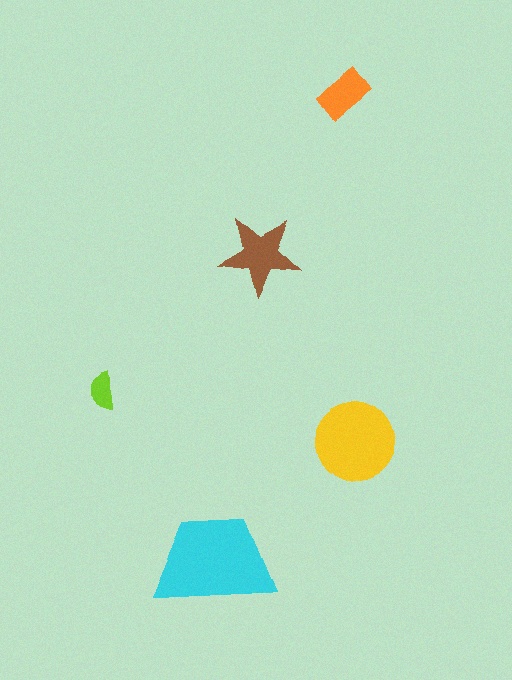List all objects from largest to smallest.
The cyan trapezoid, the yellow circle, the brown star, the orange rectangle, the lime semicircle.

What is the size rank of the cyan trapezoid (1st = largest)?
1st.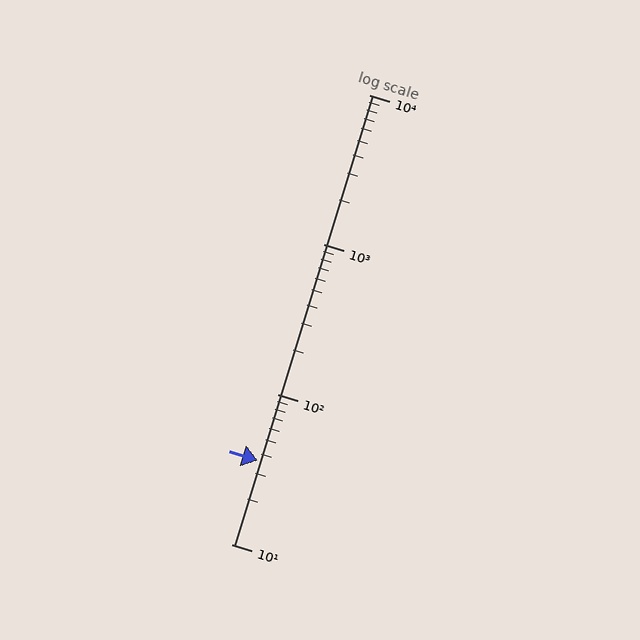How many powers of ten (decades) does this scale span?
The scale spans 3 decades, from 10 to 10000.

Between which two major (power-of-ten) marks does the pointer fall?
The pointer is between 10 and 100.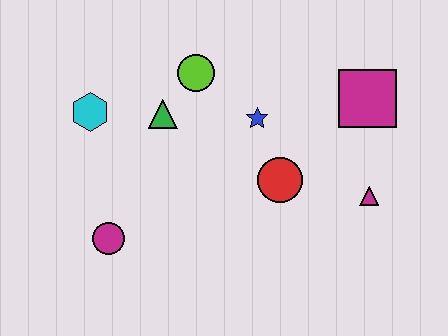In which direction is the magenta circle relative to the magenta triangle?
The magenta circle is to the left of the magenta triangle.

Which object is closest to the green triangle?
The lime circle is closest to the green triangle.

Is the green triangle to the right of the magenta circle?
Yes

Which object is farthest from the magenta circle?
The magenta square is farthest from the magenta circle.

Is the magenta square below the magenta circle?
No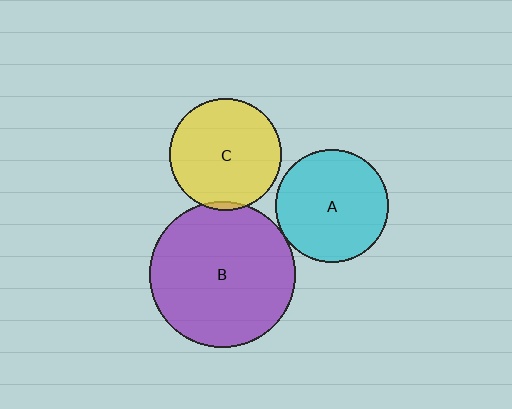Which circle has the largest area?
Circle B (purple).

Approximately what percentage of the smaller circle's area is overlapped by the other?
Approximately 5%.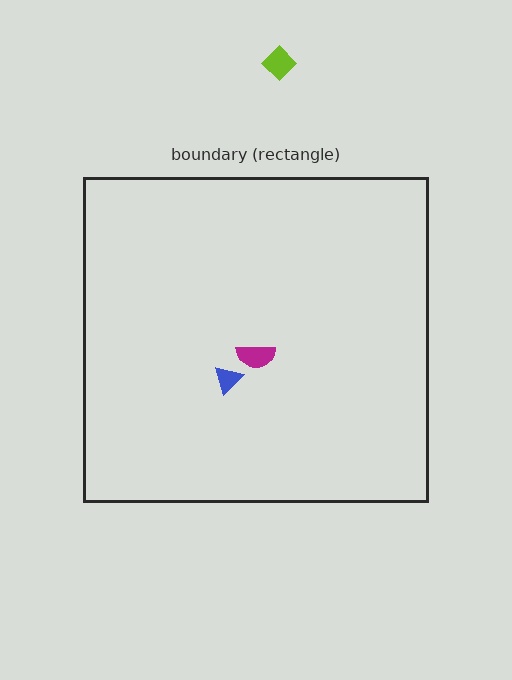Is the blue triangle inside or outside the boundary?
Inside.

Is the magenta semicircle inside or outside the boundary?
Inside.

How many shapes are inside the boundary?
2 inside, 1 outside.